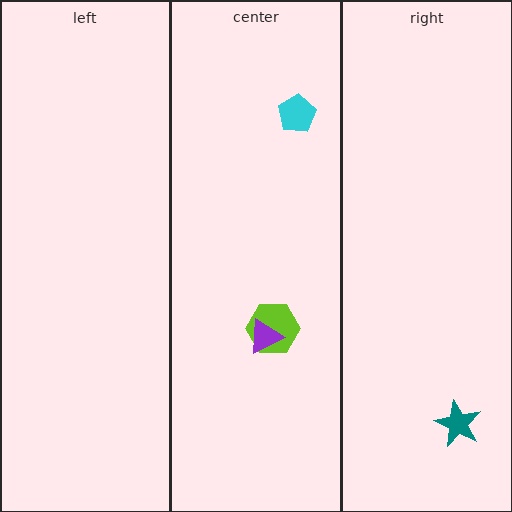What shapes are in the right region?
The teal star.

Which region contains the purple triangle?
The center region.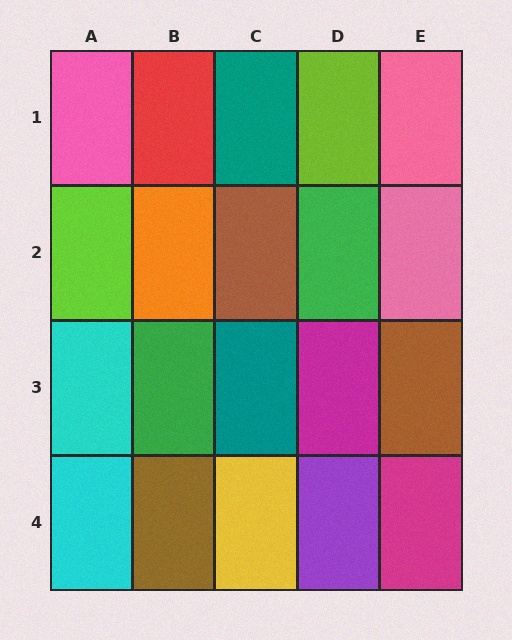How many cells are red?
1 cell is red.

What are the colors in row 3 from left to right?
Cyan, green, teal, magenta, brown.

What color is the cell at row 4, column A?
Cyan.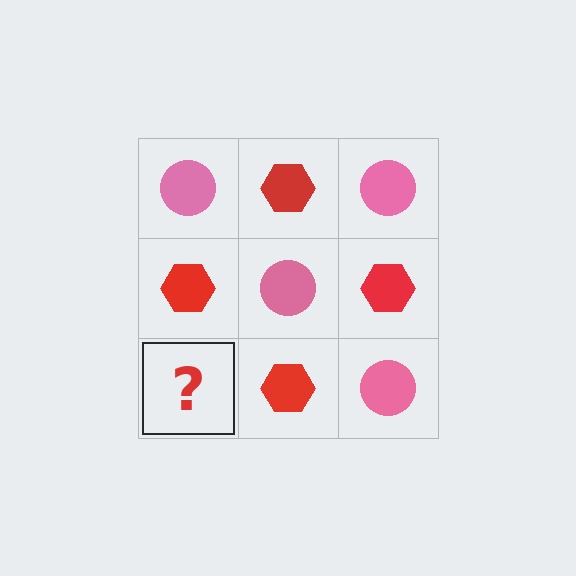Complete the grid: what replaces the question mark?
The question mark should be replaced with a pink circle.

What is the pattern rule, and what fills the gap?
The rule is that it alternates pink circle and red hexagon in a checkerboard pattern. The gap should be filled with a pink circle.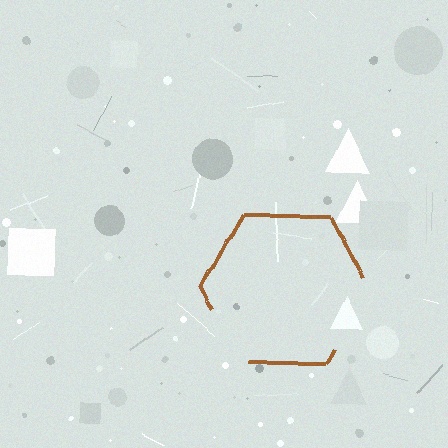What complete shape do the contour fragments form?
The contour fragments form a hexagon.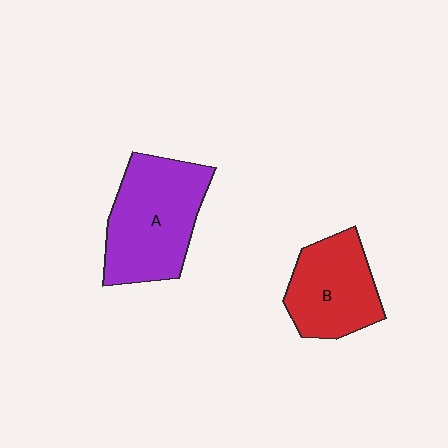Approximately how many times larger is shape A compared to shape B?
Approximately 1.3 times.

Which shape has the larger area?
Shape A (purple).